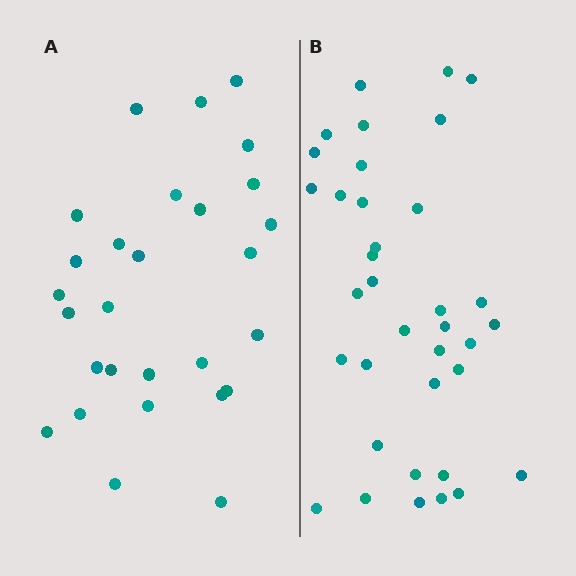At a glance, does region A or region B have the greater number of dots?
Region B (the right region) has more dots.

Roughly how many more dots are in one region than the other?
Region B has roughly 8 or so more dots than region A.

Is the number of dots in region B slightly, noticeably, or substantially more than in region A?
Region B has noticeably more, but not dramatically so. The ratio is roughly 1.3 to 1.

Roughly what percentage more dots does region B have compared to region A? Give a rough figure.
About 30% more.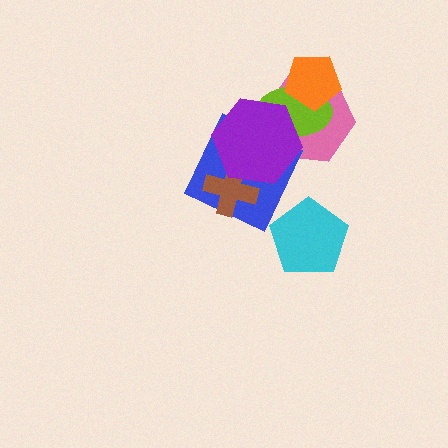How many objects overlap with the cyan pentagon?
0 objects overlap with the cyan pentagon.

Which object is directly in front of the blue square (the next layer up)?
The brown cross is directly in front of the blue square.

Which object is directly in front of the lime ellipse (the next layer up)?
The purple hexagon is directly in front of the lime ellipse.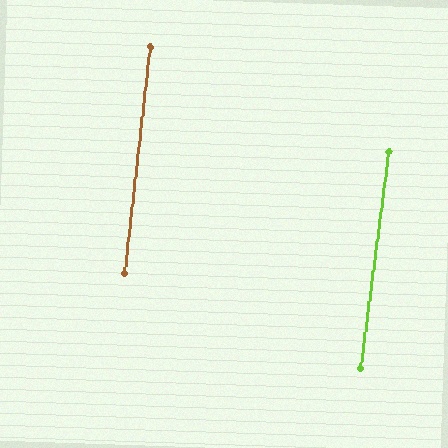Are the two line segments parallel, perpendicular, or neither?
Parallel — their directions differ by only 1.1°.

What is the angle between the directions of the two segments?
Approximately 1 degree.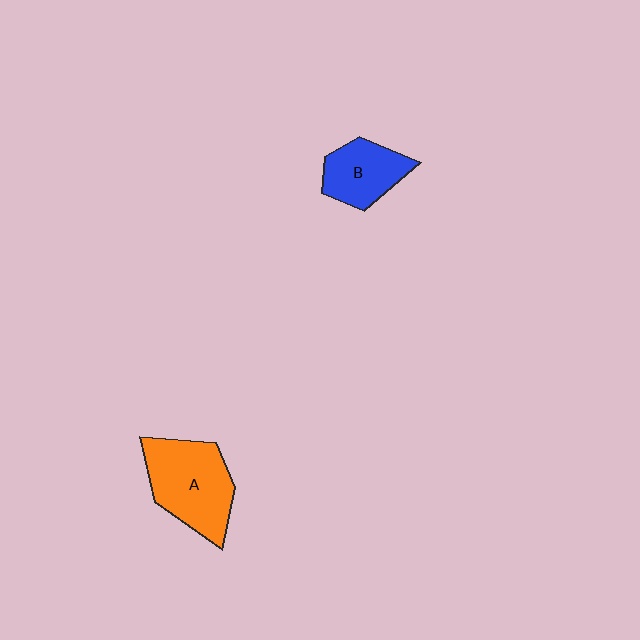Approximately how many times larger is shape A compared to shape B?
Approximately 1.6 times.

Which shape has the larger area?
Shape A (orange).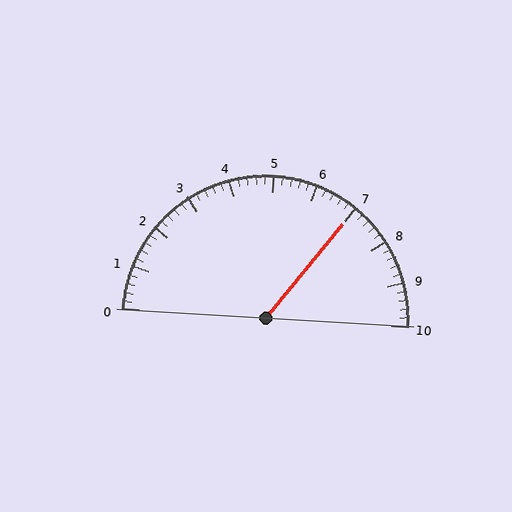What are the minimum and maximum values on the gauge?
The gauge ranges from 0 to 10.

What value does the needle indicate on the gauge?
The needle indicates approximately 7.0.